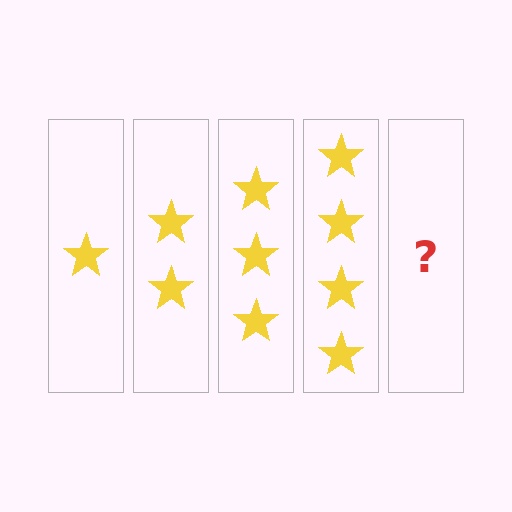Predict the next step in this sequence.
The next step is 5 stars.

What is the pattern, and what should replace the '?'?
The pattern is that each step adds one more star. The '?' should be 5 stars.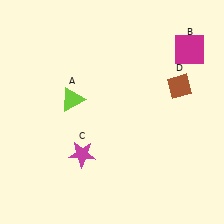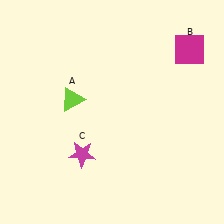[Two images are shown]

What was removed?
The brown diamond (D) was removed in Image 2.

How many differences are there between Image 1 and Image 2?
There is 1 difference between the two images.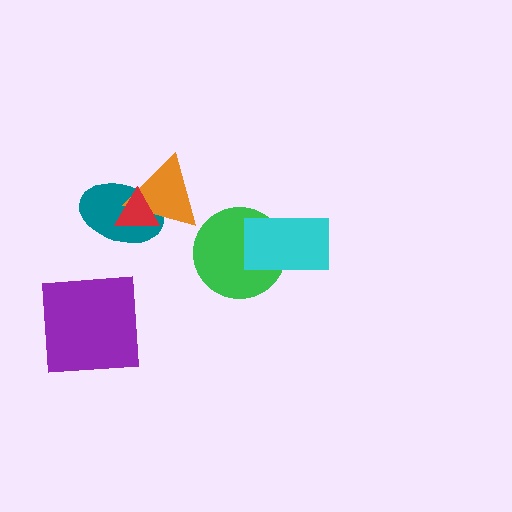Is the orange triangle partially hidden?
Yes, it is partially covered by another shape.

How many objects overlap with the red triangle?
2 objects overlap with the red triangle.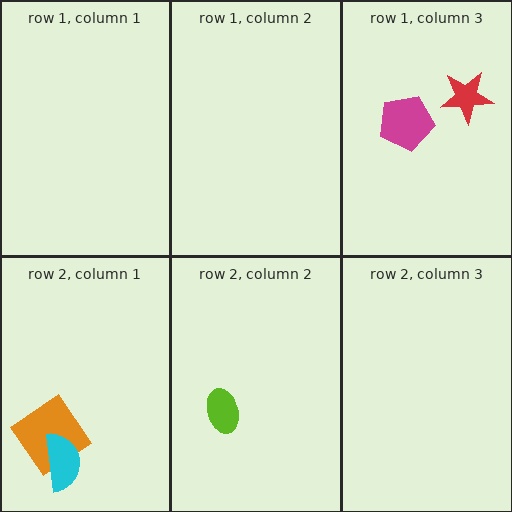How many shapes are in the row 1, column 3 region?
2.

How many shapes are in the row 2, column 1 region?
2.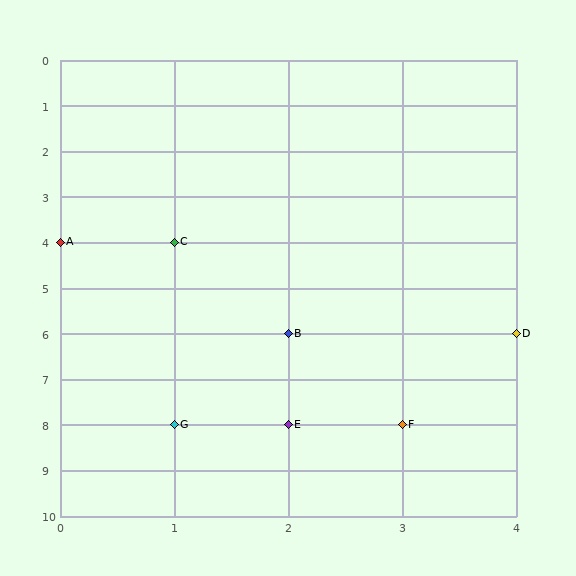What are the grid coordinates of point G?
Point G is at grid coordinates (1, 8).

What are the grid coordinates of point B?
Point B is at grid coordinates (2, 6).